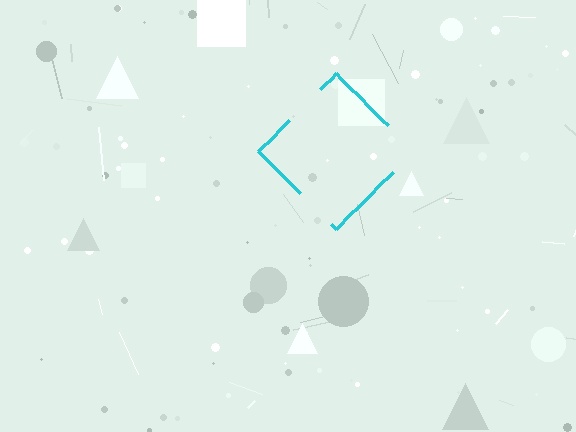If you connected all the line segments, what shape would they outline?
They would outline a diamond.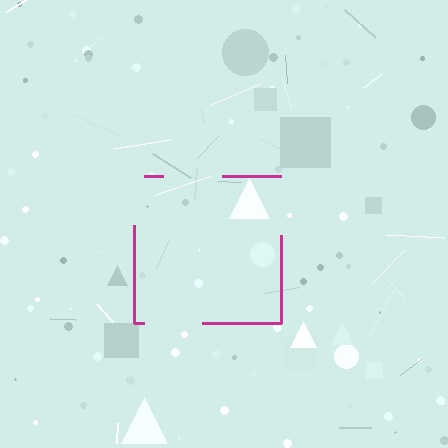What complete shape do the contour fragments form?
The contour fragments form a square.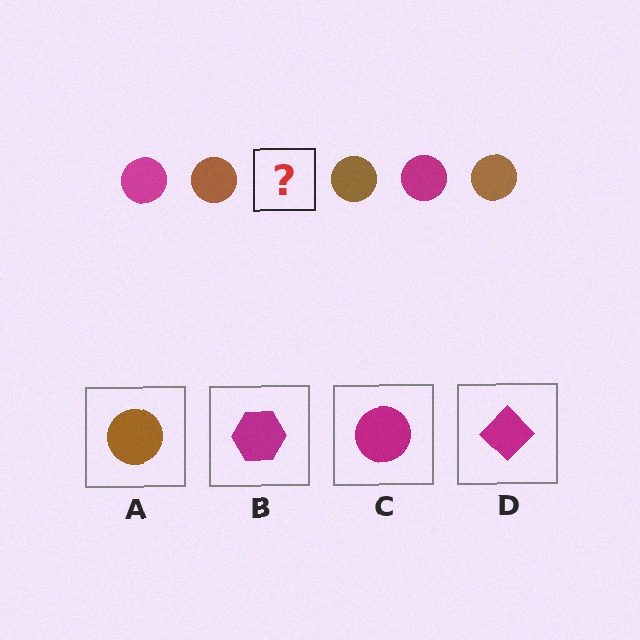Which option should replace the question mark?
Option C.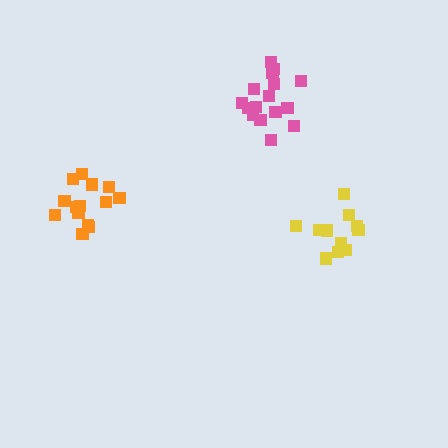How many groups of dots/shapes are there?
There are 3 groups.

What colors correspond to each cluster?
The clusters are colored: yellow, orange, pink.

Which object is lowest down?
The yellow cluster is bottommost.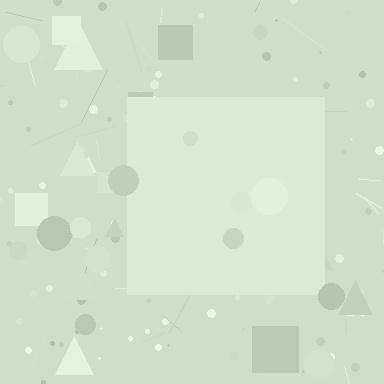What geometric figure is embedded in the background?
A square is embedded in the background.